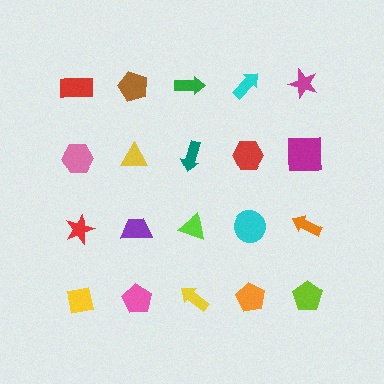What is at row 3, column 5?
An orange arrow.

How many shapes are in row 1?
5 shapes.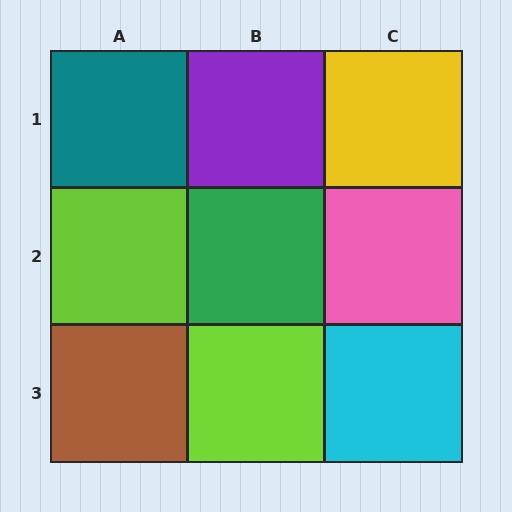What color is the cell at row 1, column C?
Yellow.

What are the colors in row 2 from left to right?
Lime, green, pink.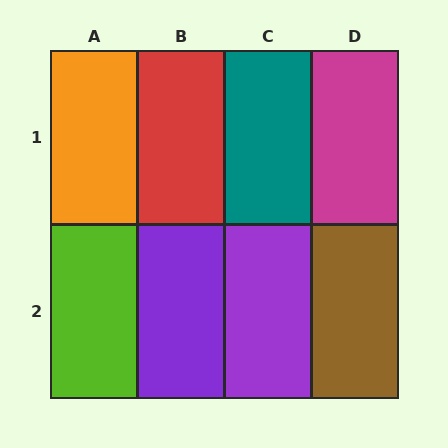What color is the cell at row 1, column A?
Orange.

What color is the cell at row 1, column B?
Red.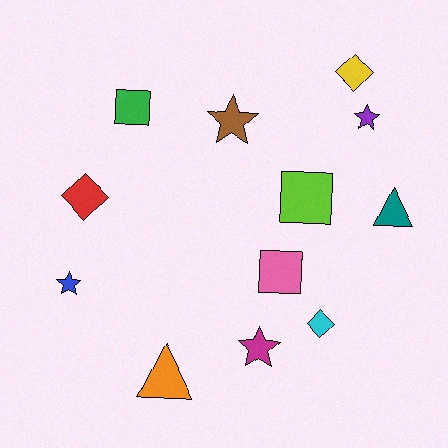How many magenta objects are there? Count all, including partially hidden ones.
There is 1 magenta object.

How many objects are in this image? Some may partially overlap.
There are 12 objects.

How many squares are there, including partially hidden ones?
There are 3 squares.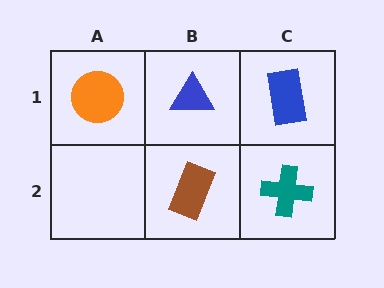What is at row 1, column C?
A blue rectangle.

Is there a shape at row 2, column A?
No, that cell is empty.